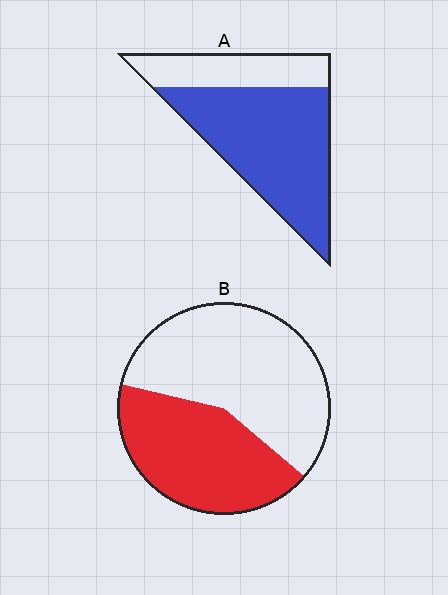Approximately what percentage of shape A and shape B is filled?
A is approximately 70% and B is approximately 45%.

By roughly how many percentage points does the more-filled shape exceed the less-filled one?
By roughly 30 percentage points (A over B).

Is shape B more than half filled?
No.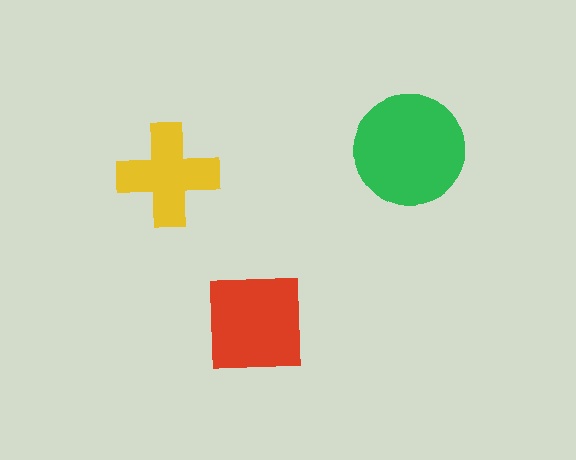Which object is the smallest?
The yellow cross.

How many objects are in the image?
There are 3 objects in the image.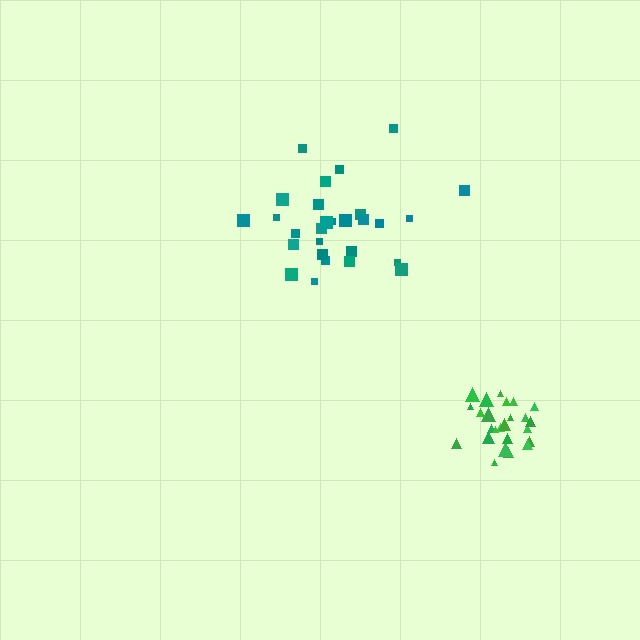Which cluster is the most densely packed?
Green.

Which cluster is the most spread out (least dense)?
Teal.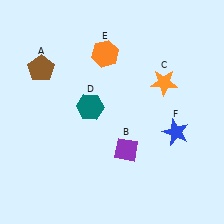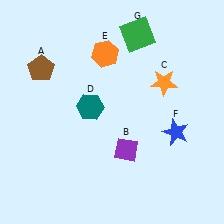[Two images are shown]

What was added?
A green square (G) was added in Image 2.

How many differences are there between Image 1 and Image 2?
There is 1 difference between the two images.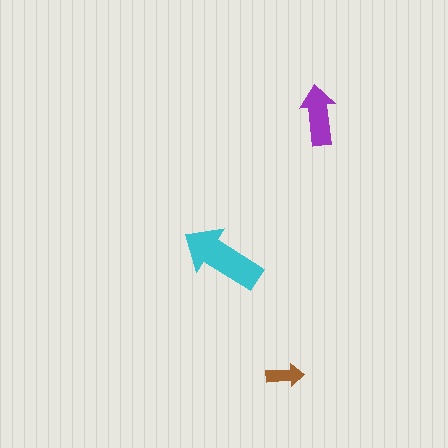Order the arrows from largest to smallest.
the cyan one, the purple one, the brown one.